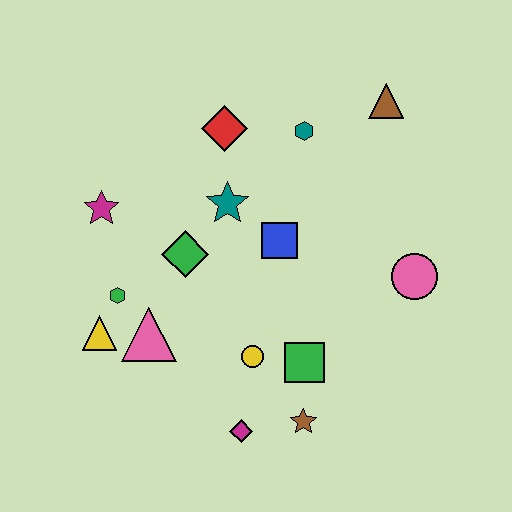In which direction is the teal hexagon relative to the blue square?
The teal hexagon is above the blue square.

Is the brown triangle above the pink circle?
Yes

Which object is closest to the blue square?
The teal star is closest to the blue square.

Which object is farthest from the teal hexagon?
The magenta diamond is farthest from the teal hexagon.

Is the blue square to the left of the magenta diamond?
No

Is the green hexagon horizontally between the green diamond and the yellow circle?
No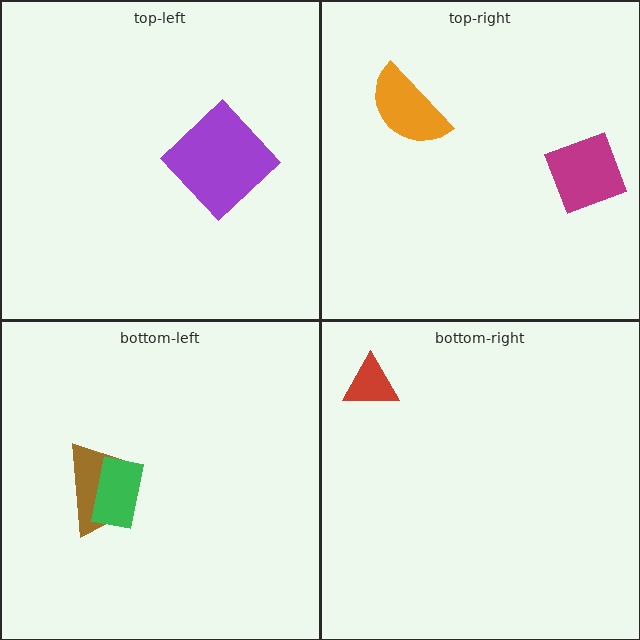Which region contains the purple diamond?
The top-left region.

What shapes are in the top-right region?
The magenta diamond, the orange semicircle.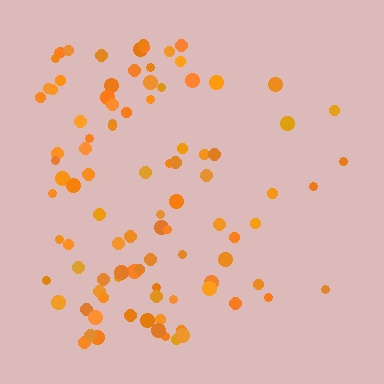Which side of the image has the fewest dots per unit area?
The right.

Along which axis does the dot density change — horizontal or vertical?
Horizontal.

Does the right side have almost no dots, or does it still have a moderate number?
Still a moderate number, just noticeably fewer than the left.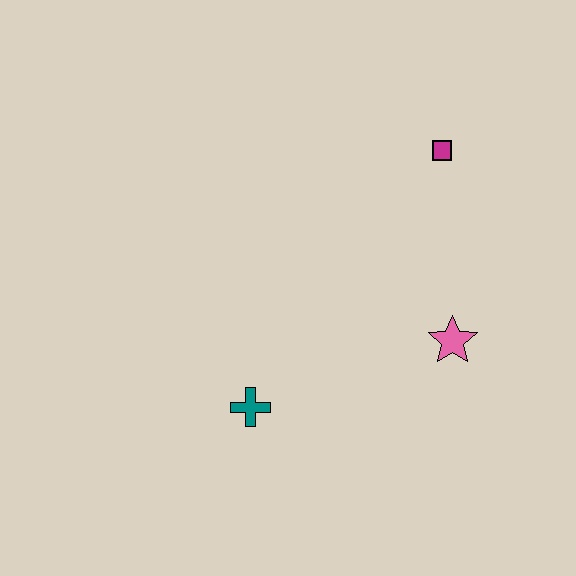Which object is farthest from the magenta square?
The teal cross is farthest from the magenta square.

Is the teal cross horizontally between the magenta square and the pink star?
No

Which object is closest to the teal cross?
The pink star is closest to the teal cross.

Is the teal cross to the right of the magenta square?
No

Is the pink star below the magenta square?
Yes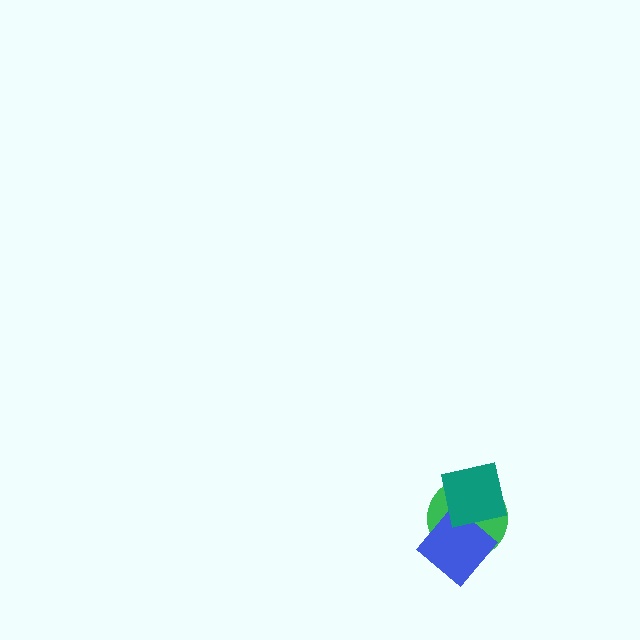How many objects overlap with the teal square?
2 objects overlap with the teal square.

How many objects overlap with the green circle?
2 objects overlap with the green circle.